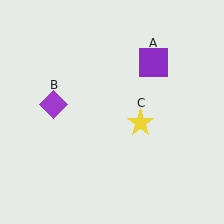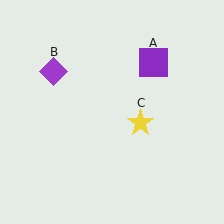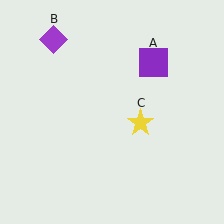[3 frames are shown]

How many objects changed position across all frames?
1 object changed position: purple diamond (object B).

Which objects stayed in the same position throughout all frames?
Purple square (object A) and yellow star (object C) remained stationary.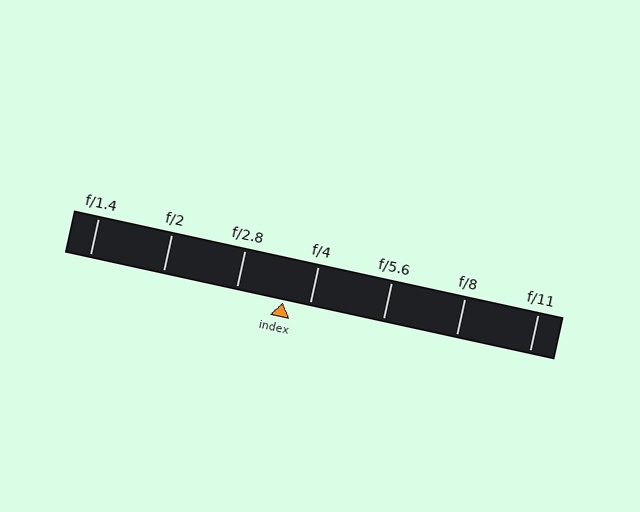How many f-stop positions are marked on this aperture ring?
There are 7 f-stop positions marked.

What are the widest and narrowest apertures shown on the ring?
The widest aperture shown is f/1.4 and the narrowest is f/11.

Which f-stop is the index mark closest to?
The index mark is closest to f/4.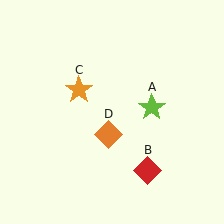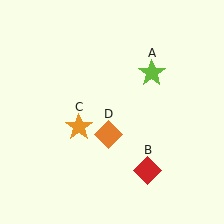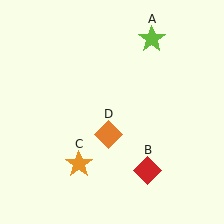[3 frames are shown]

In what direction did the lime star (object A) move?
The lime star (object A) moved up.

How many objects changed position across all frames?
2 objects changed position: lime star (object A), orange star (object C).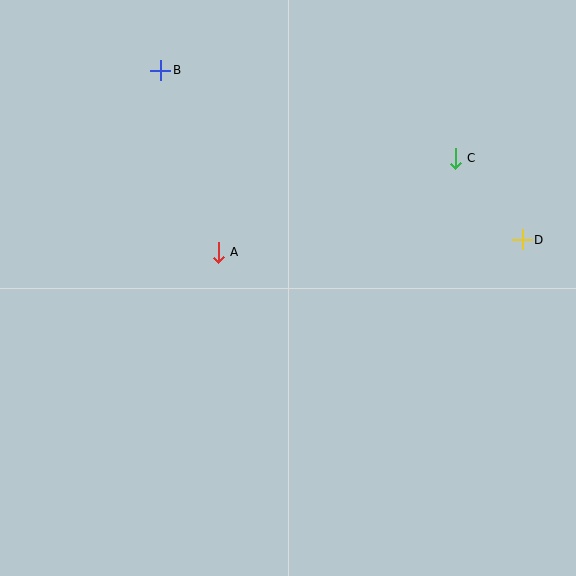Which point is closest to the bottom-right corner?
Point D is closest to the bottom-right corner.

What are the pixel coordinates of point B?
Point B is at (161, 70).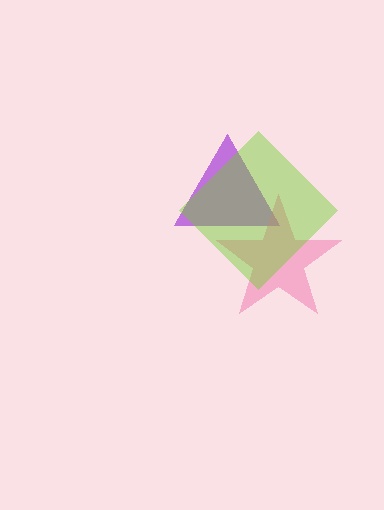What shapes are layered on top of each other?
The layered shapes are: a purple triangle, a pink star, a lime diamond.